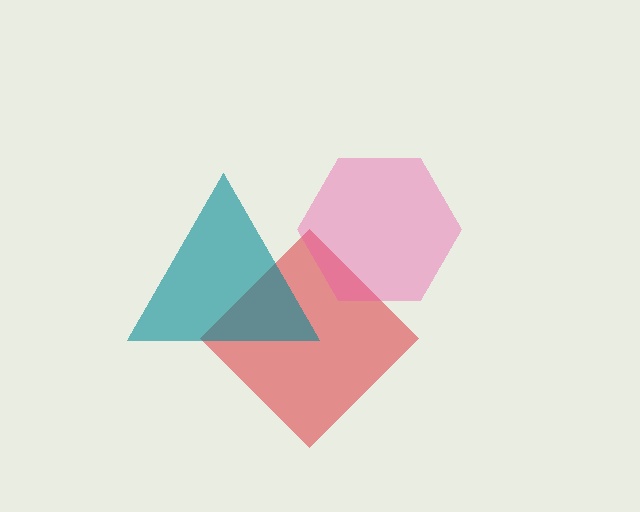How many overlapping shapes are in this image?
There are 3 overlapping shapes in the image.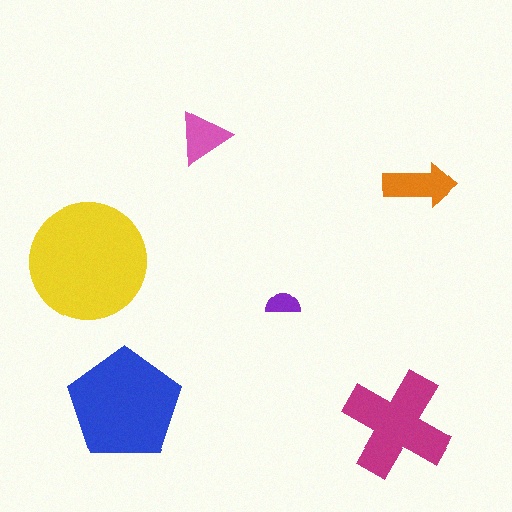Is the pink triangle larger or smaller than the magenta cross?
Smaller.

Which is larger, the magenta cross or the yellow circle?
The yellow circle.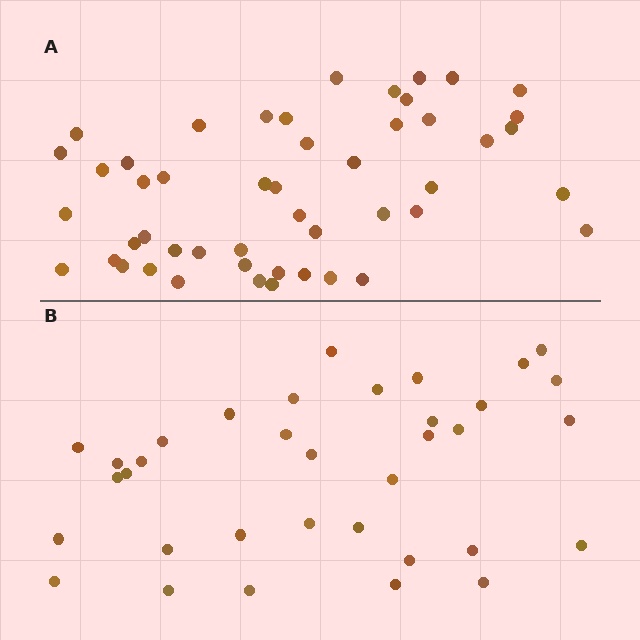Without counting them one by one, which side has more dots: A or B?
Region A (the top region) has more dots.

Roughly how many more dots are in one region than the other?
Region A has approximately 15 more dots than region B.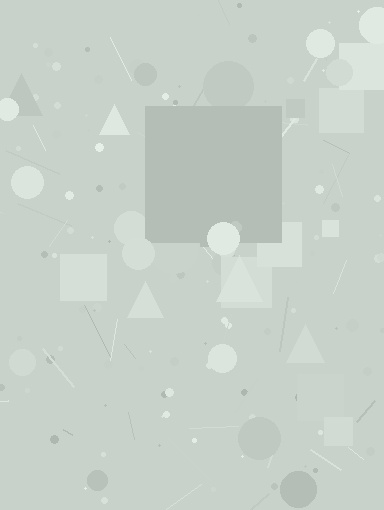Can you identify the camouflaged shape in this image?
The camouflaged shape is a square.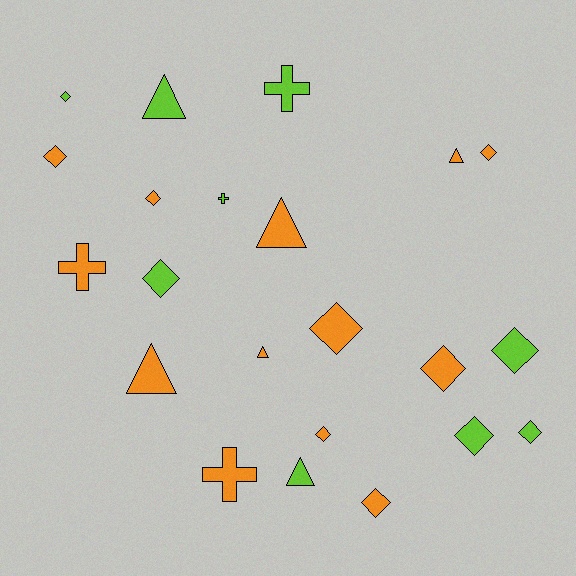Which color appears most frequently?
Orange, with 13 objects.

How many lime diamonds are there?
There are 5 lime diamonds.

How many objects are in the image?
There are 22 objects.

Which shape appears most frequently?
Diamond, with 12 objects.